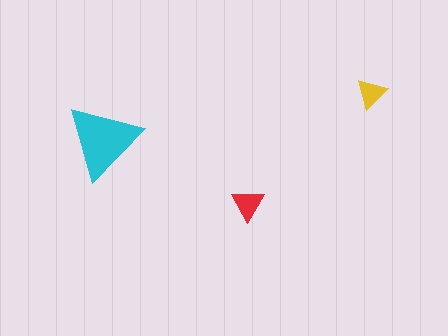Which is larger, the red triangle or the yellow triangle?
The red one.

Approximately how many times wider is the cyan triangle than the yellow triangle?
About 2.5 times wider.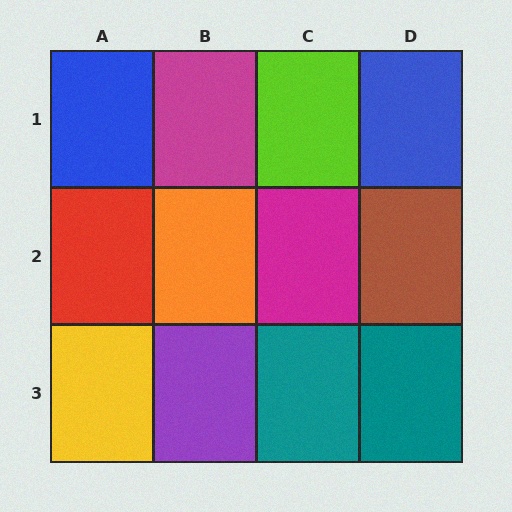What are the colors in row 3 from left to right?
Yellow, purple, teal, teal.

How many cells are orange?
1 cell is orange.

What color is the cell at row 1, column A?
Blue.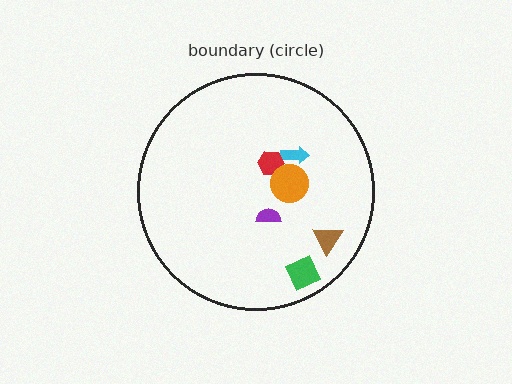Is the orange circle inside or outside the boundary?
Inside.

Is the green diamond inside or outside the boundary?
Inside.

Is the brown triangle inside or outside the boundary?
Inside.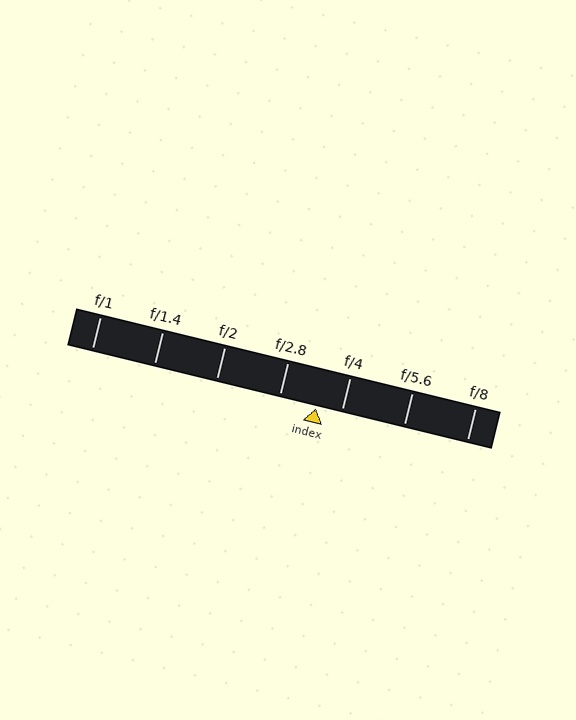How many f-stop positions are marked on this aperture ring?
There are 7 f-stop positions marked.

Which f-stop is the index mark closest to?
The index mark is closest to f/4.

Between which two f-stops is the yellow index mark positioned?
The index mark is between f/2.8 and f/4.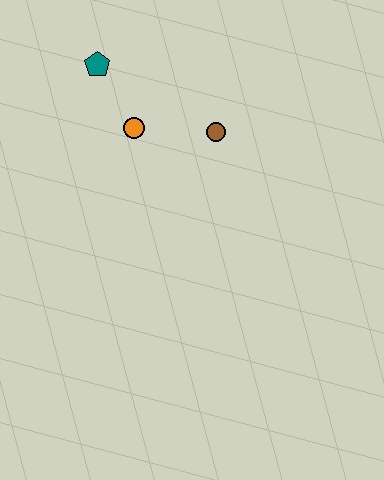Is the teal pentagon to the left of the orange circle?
Yes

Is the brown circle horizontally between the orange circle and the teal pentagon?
No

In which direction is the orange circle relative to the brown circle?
The orange circle is to the left of the brown circle.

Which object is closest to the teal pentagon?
The orange circle is closest to the teal pentagon.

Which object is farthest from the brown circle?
The teal pentagon is farthest from the brown circle.